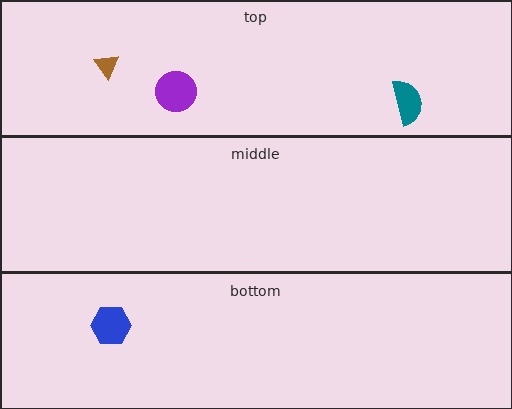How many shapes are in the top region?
3.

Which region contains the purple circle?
The top region.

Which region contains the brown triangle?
The top region.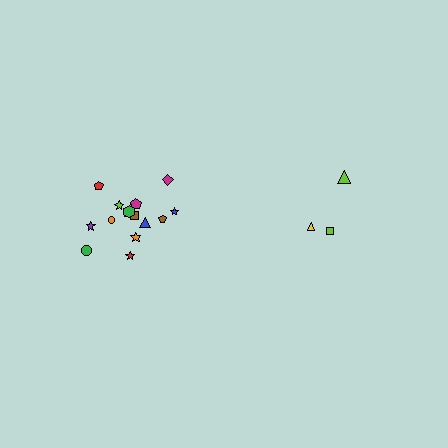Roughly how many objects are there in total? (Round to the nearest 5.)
Roughly 20 objects in total.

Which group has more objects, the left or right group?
The left group.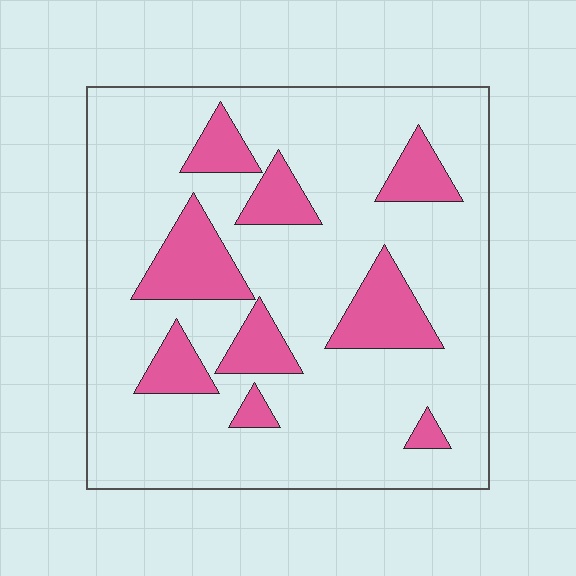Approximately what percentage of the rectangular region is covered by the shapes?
Approximately 20%.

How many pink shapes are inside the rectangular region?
9.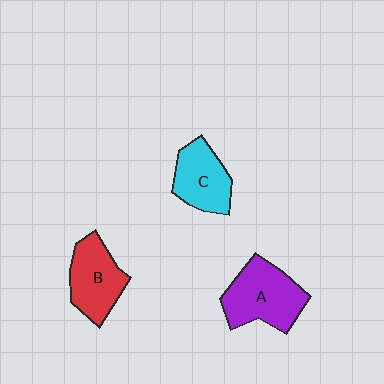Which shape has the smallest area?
Shape C (cyan).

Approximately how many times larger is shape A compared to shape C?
Approximately 1.3 times.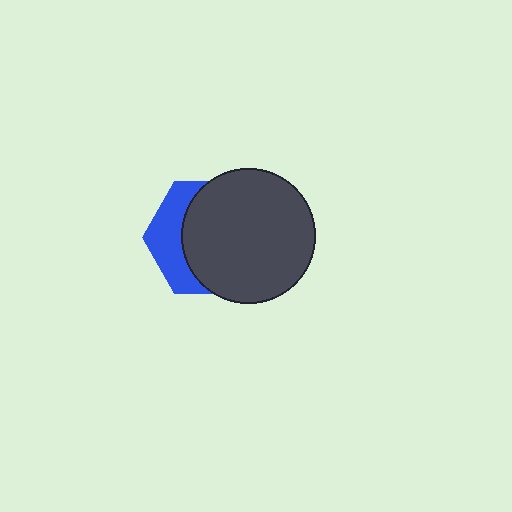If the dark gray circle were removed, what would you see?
You would see the complete blue hexagon.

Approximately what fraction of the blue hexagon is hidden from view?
Roughly 67% of the blue hexagon is hidden behind the dark gray circle.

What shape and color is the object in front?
The object in front is a dark gray circle.